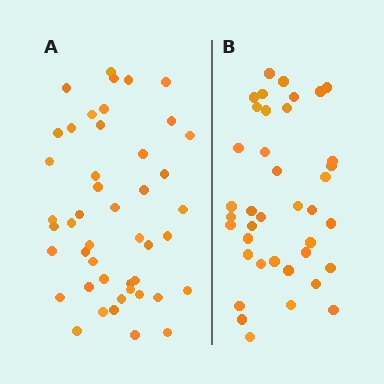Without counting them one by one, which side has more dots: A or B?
Region A (the left region) has more dots.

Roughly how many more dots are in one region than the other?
Region A has roughly 8 or so more dots than region B.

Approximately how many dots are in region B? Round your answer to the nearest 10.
About 40 dots. (The exact count is 39, which rounds to 40.)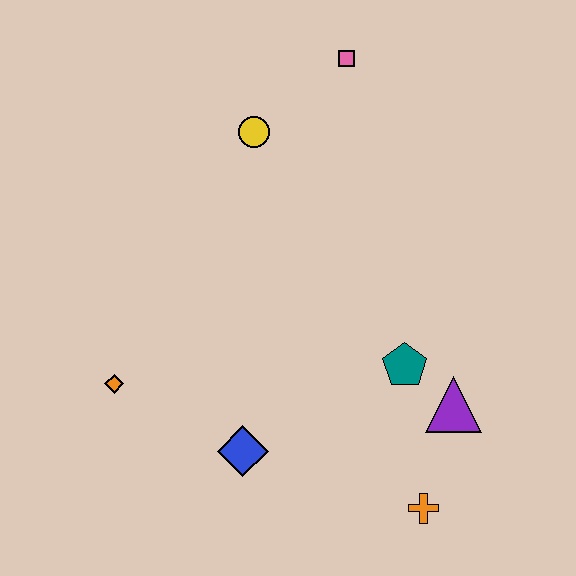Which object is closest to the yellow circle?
The pink square is closest to the yellow circle.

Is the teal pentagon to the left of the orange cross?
Yes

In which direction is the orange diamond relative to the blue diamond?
The orange diamond is to the left of the blue diamond.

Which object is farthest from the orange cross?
The pink square is farthest from the orange cross.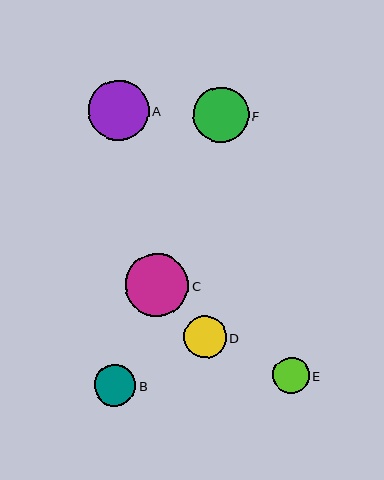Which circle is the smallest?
Circle E is the smallest with a size of approximately 36 pixels.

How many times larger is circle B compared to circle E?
Circle B is approximately 1.1 times the size of circle E.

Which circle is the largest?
Circle C is the largest with a size of approximately 63 pixels.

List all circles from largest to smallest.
From largest to smallest: C, A, F, D, B, E.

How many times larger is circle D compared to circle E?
Circle D is approximately 1.2 times the size of circle E.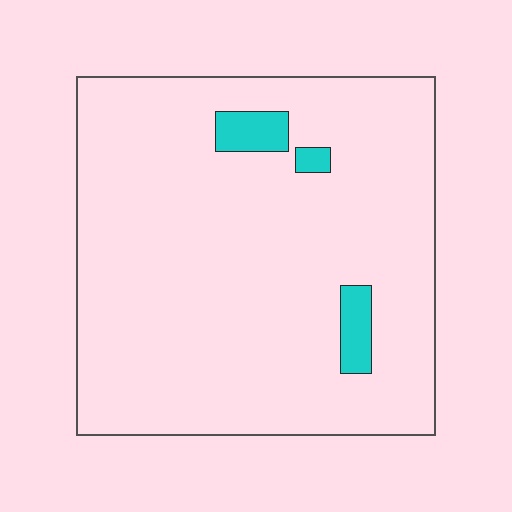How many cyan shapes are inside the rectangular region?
3.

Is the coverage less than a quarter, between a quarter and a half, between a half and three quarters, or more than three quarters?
Less than a quarter.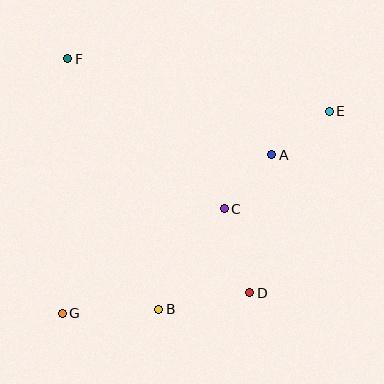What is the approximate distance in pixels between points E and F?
The distance between E and F is approximately 266 pixels.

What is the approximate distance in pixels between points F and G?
The distance between F and G is approximately 255 pixels.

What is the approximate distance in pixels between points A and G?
The distance between A and G is approximately 263 pixels.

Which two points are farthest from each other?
Points E and G are farthest from each other.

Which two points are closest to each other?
Points A and C are closest to each other.